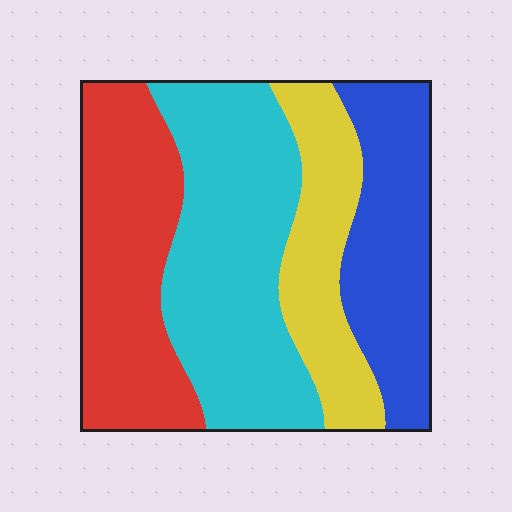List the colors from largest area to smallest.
From largest to smallest: cyan, red, blue, yellow.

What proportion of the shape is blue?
Blue covers roughly 20% of the shape.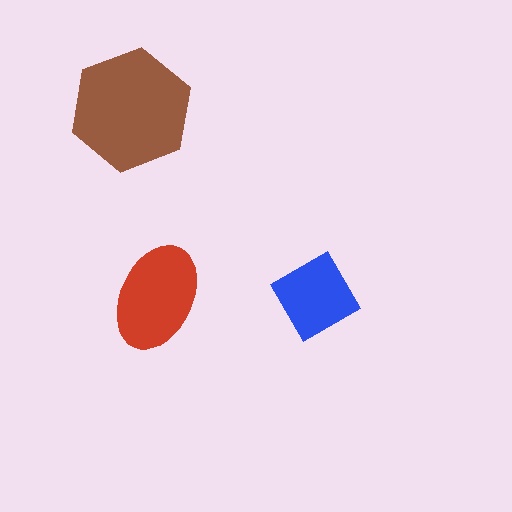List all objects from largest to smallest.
The brown hexagon, the red ellipse, the blue diamond.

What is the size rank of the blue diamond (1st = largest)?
3rd.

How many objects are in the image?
There are 3 objects in the image.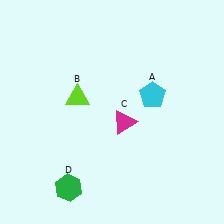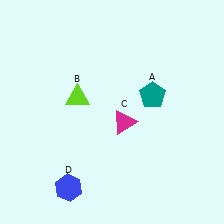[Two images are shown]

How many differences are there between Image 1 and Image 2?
There are 2 differences between the two images.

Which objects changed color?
A changed from cyan to teal. D changed from green to blue.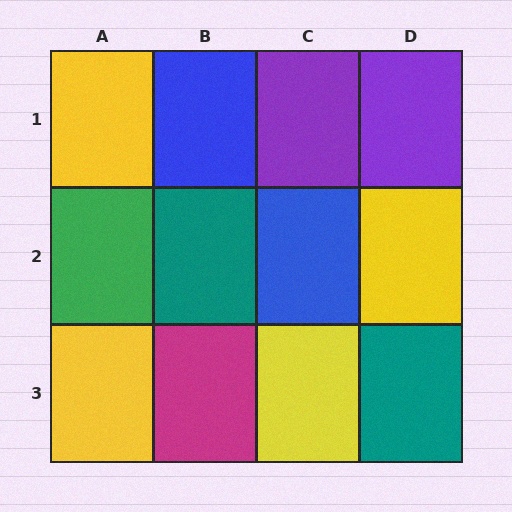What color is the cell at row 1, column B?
Blue.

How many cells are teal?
2 cells are teal.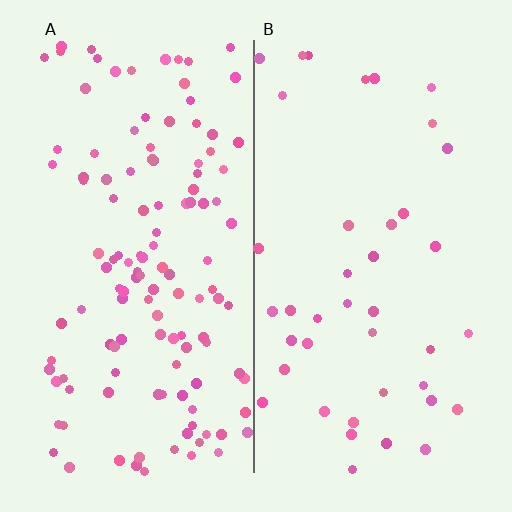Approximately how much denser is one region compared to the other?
Approximately 3.1× — region A over region B.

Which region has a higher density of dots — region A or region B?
A (the left).